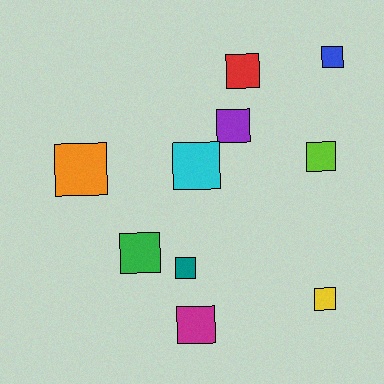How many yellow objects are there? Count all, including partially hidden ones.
There is 1 yellow object.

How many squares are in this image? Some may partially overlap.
There are 10 squares.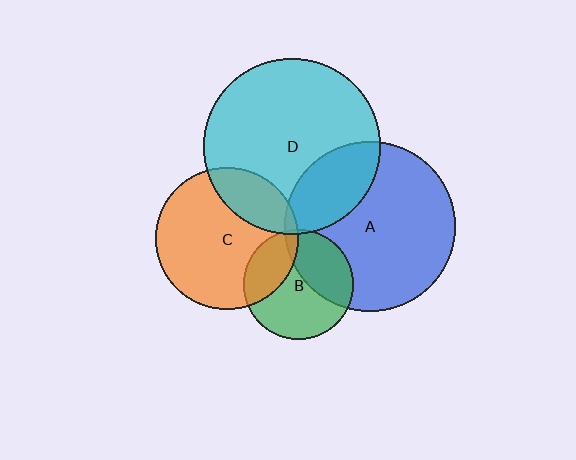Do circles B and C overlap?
Yes.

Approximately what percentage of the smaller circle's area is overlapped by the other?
Approximately 30%.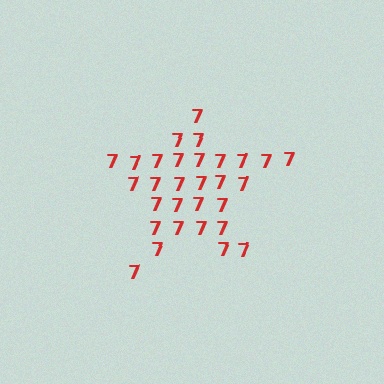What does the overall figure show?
The overall figure shows a star.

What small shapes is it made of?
It is made of small digit 7's.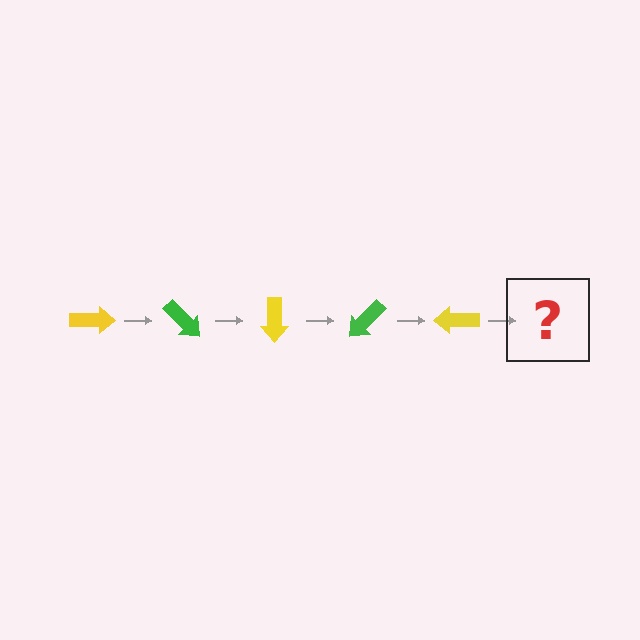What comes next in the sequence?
The next element should be a green arrow, rotated 225 degrees from the start.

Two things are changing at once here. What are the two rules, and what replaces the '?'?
The two rules are that it rotates 45 degrees each step and the color cycles through yellow and green. The '?' should be a green arrow, rotated 225 degrees from the start.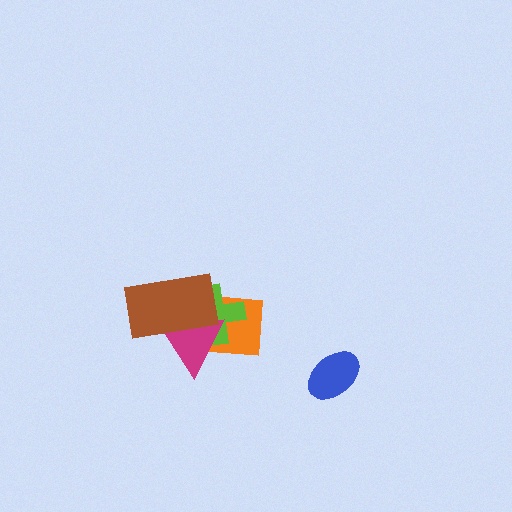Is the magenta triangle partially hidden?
Yes, it is partially covered by another shape.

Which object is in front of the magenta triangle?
The brown rectangle is in front of the magenta triangle.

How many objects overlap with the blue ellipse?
0 objects overlap with the blue ellipse.